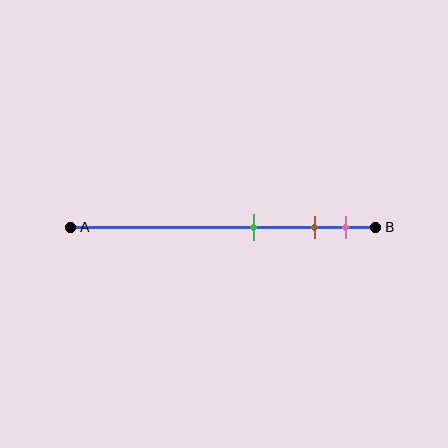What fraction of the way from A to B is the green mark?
The green mark is approximately 60% (0.6) of the way from A to B.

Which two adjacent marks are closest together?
The brown and pink marks are the closest adjacent pair.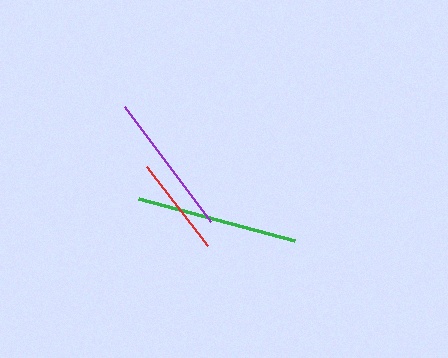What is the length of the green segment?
The green segment is approximately 161 pixels long.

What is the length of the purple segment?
The purple segment is approximately 143 pixels long.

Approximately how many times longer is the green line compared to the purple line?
The green line is approximately 1.1 times the length of the purple line.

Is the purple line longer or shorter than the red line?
The purple line is longer than the red line.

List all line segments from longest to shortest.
From longest to shortest: green, purple, red.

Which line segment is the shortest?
The red line is the shortest at approximately 99 pixels.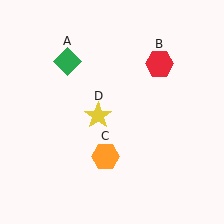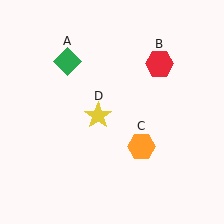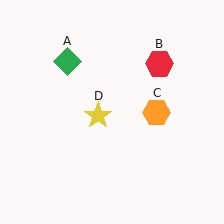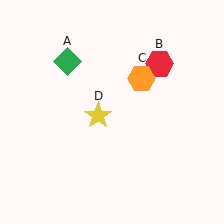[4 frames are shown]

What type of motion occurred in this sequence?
The orange hexagon (object C) rotated counterclockwise around the center of the scene.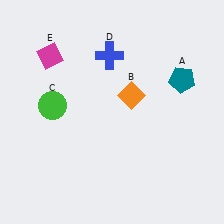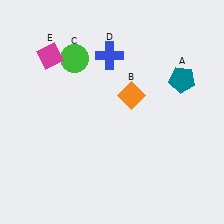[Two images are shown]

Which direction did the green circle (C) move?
The green circle (C) moved up.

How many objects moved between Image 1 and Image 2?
1 object moved between the two images.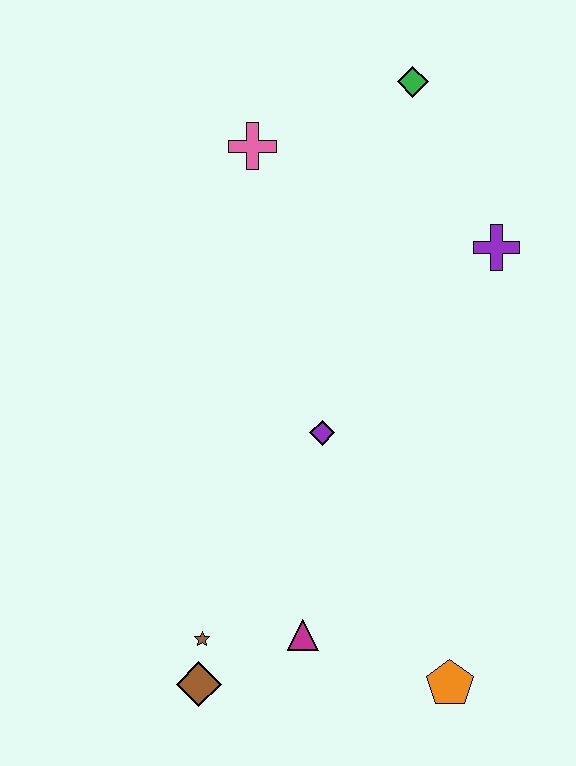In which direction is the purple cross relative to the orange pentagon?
The purple cross is above the orange pentagon.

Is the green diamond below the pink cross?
No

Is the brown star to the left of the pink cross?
Yes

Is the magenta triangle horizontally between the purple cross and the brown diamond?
Yes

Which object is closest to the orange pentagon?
The magenta triangle is closest to the orange pentagon.